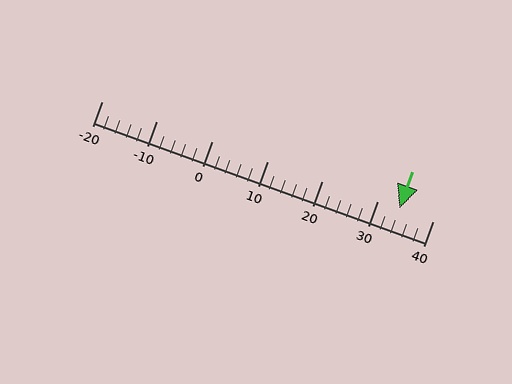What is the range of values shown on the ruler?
The ruler shows values from -20 to 40.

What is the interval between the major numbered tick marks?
The major tick marks are spaced 10 units apart.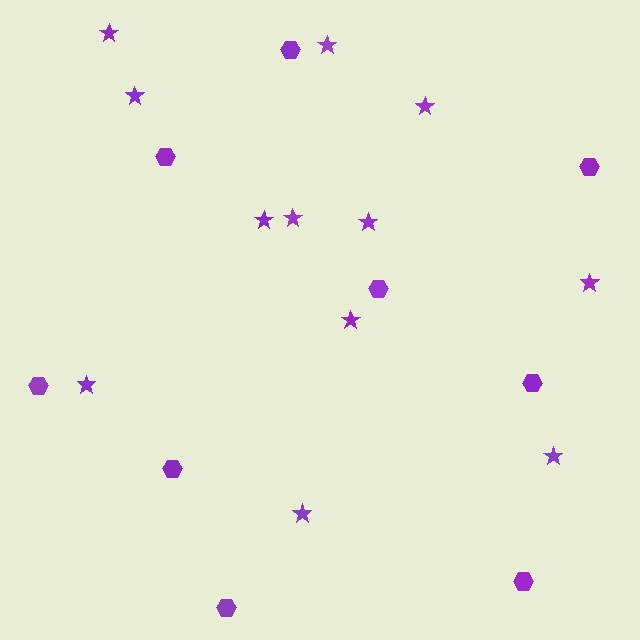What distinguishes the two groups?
There are 2 groups: one group of stars (12) and one group of hexagons (9).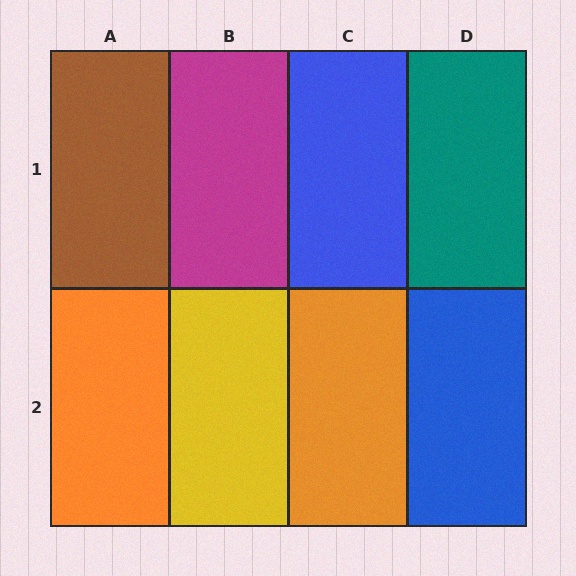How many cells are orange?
2 cells are orange.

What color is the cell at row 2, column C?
Orange.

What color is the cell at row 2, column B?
Yellow.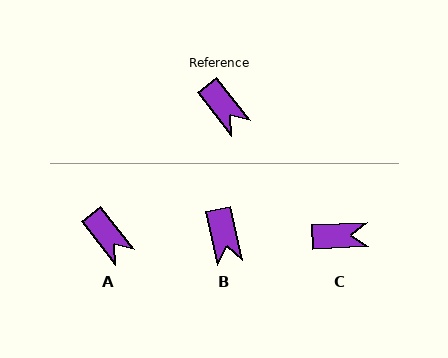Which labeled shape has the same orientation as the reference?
A.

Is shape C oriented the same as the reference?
No, it is off by about 54 degrees.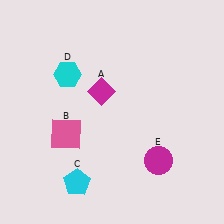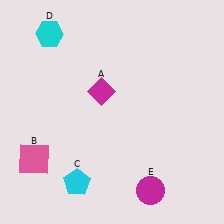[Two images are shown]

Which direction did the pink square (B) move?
The pink square (B) moved left.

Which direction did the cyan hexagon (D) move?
The cyan hexagon (D) moved up.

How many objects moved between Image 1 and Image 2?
3 objects moved between the two images.